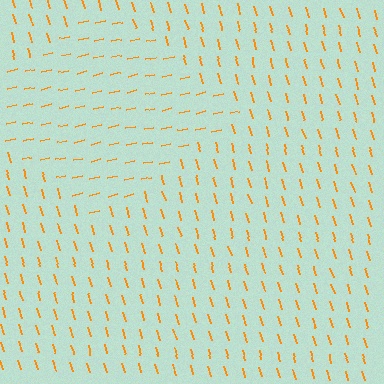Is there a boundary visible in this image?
Yes, there is a texture boundary formed by a change in line orientation.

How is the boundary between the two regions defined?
The boundary is defined purely by a change in line orientation (approximately 86 degrees difference). All lines are the same color and thickness.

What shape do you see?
I see a diamond.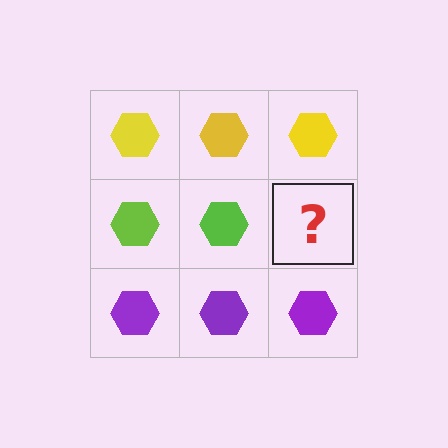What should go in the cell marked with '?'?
The missing cell should contain a lime hexagon.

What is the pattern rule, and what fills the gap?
The rule is that each row has a consistent color. The gap should be filled with a lime hexagon.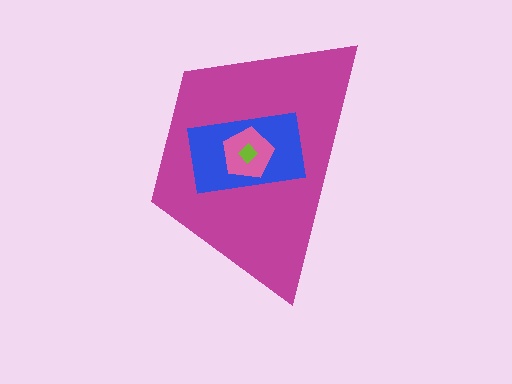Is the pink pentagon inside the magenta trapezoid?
Yes.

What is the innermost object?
The lime diamond.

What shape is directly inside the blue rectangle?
The pink pentagon.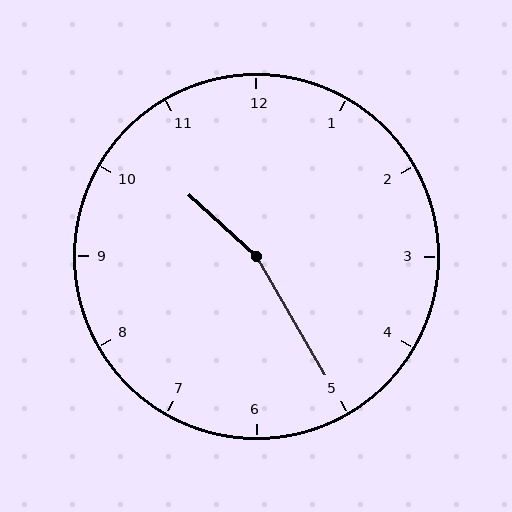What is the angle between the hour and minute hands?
Approximately 162 degrees.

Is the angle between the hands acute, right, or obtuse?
It is obtuse.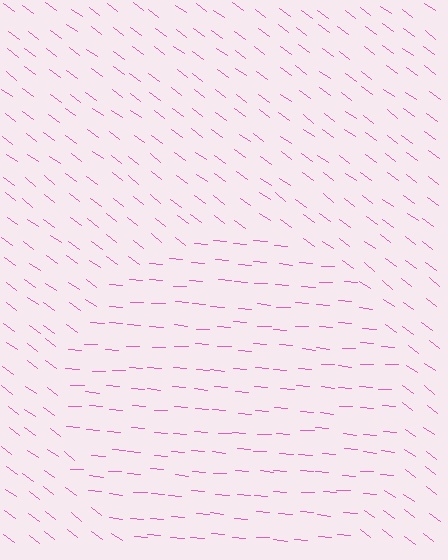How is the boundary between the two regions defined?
The boundary is defined purely by a change in line orientation (approximately 33 degrees difference). All lines are the same color and thickness.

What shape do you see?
I see a circle.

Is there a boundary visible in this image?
Yes, there is a texture boundary formed by a change in line orientation.